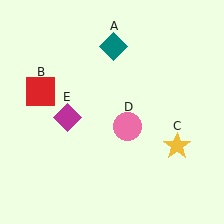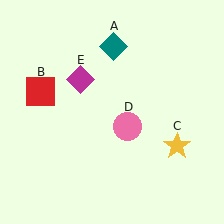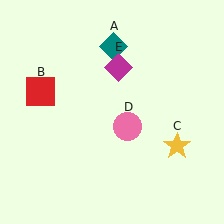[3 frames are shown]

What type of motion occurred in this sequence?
The magenta diamond (object E) rotated clockwise around the center of the scene.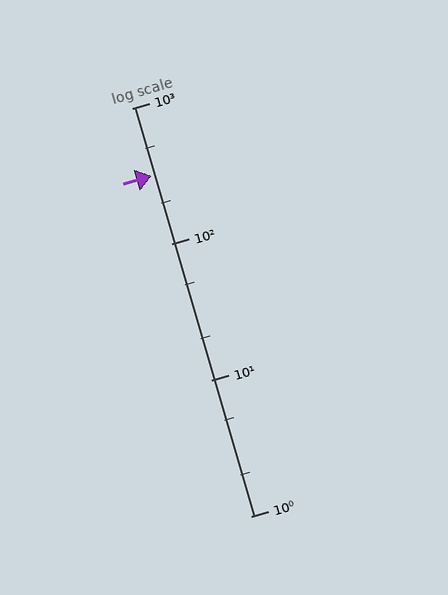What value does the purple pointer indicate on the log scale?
The pointer indicates approximately 320.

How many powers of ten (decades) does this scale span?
The scale spans 3 decades, from 1 to 1000.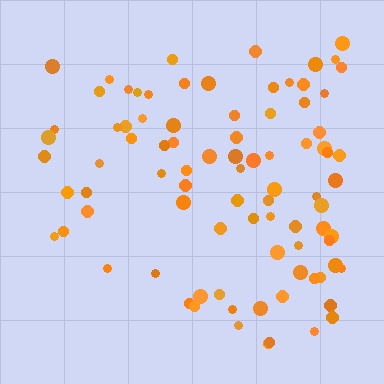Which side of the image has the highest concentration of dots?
The right.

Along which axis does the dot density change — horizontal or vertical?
Horizontal.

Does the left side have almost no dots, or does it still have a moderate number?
Still a moderate number, just noticeably fewer than the right.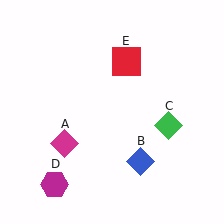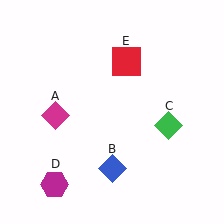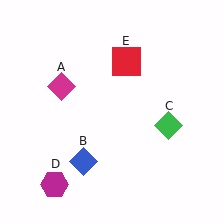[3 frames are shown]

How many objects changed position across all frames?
2 objects changed position: magenta diamond (object A), blue diamond (object B).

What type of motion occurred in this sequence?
The magenta diamond (object A), blue diamond (object B) rotated clockwise around the center of the scene.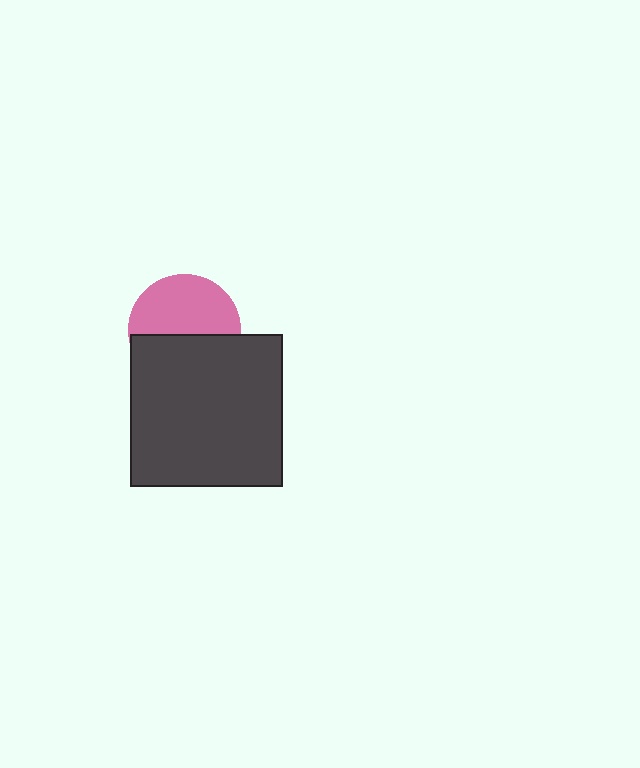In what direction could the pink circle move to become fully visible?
The pink circle could move up. That would shift it out from behind the dark gray square entirely.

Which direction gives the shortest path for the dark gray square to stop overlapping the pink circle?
Moving down gives the shortest separation.